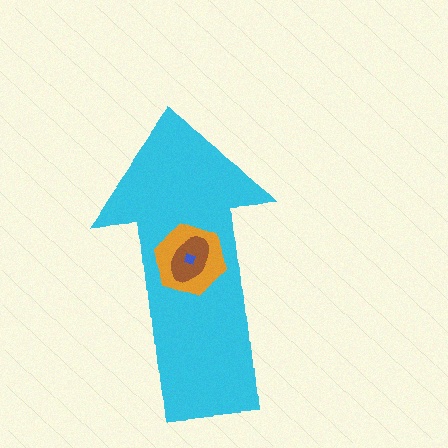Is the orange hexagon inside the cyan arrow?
Yes.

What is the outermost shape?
The cyan arrow.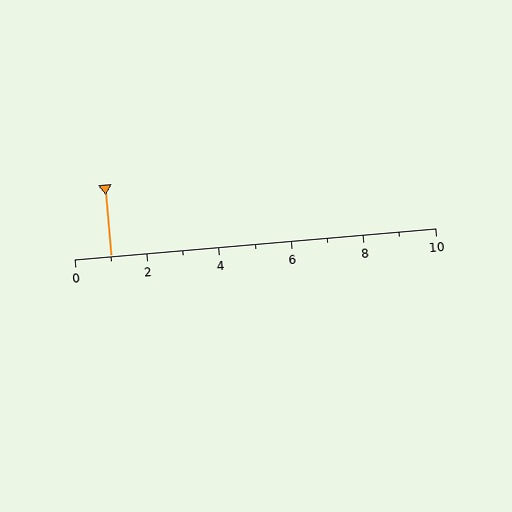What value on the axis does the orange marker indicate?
The marker indicates approximately 1.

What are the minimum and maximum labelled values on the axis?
The axis runs from 0 to 10.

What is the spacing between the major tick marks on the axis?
The major ticks are spaced 2 apart.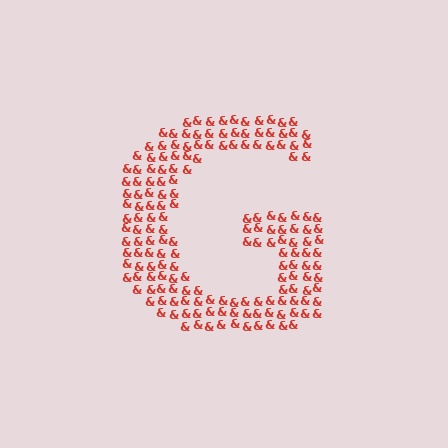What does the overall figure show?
The overall figure shows the letter G.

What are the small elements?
The small elements are ampersands.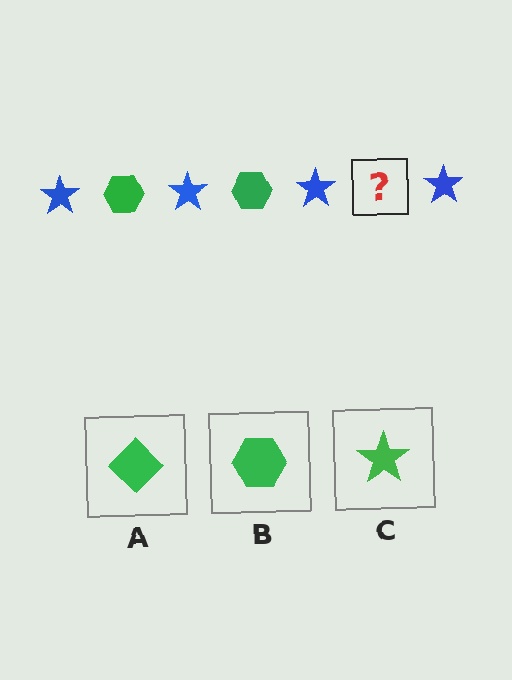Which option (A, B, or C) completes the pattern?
B.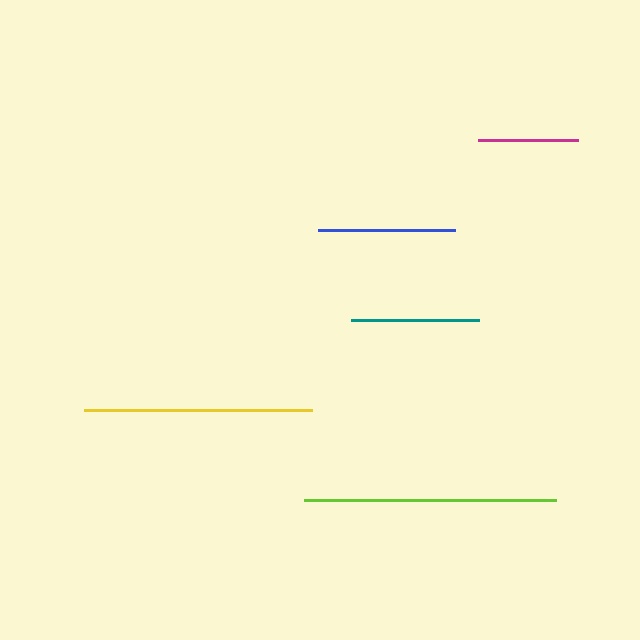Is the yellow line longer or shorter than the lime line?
The lime line is longer than the yellow line.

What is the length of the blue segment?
The blue segment is approximately 136 pixels long.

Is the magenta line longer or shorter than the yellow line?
The yellow line is longer than the magenta line.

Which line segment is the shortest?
The magenta line is the shortest at approximately 101 pixels.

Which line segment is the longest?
The lime line is the longest at approximately 252 pixels.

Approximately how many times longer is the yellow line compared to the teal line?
The yellow line is approximately 1.8 times the length of the teal line.